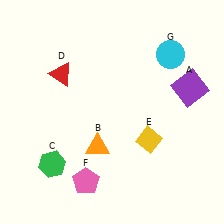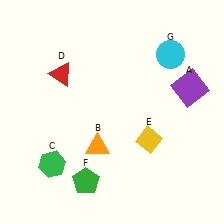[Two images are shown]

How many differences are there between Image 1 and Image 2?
There is 1 difference between the two images.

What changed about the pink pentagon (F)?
In Image 1, F is pink. In Image 2, it changed to green.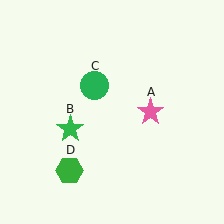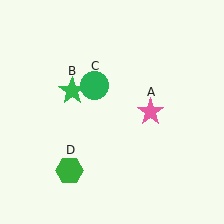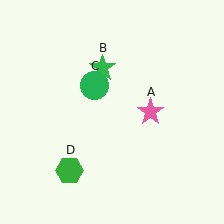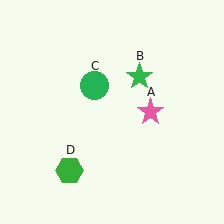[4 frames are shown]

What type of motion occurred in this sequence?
The green star (object B) rotated clockwise around the center of the scene.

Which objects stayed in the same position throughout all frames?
Pink star (object A) and green circle (object C) and green hexagon (object D) remained stationary.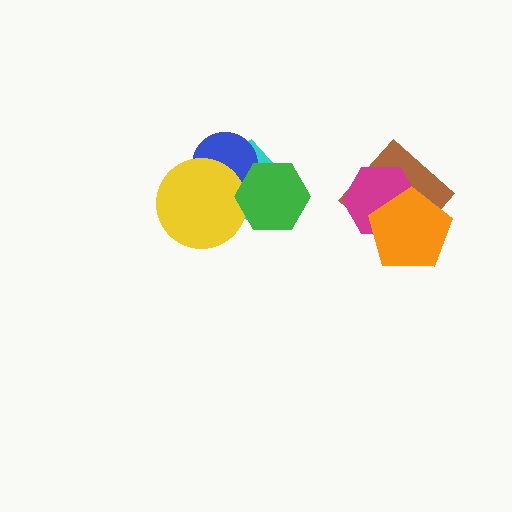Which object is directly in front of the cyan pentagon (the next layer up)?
The blue circle is directly in front of the cyan pentagon.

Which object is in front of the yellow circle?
The green hexagon is in front of the yellow circle.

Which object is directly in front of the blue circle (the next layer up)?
The yellow circle is directly in front of the blue circle.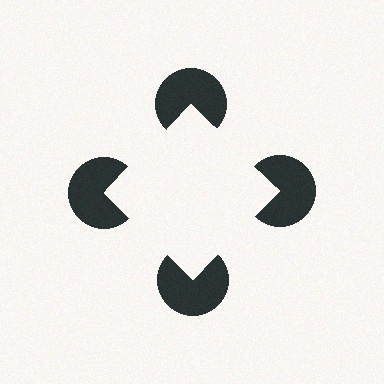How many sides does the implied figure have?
4 sides.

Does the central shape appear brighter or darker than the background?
It typically appears slightly brighter than the background, even though no actual brightness change is drawn.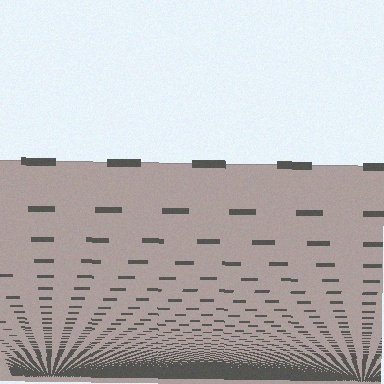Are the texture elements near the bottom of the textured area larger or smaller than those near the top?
Smaller. The gradient is inverted — elements near the bottom are smaller and denser.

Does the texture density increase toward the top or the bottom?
Density increases toward the bottom.